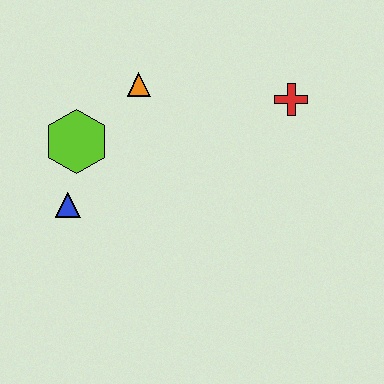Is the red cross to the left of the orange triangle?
No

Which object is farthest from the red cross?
The blue triangle is farthest from the red cross.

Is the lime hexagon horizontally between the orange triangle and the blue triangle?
Yes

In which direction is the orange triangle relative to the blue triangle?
The orange triangle is above the blue triangle.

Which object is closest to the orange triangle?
The lime hexagon is closest to the orange triangle.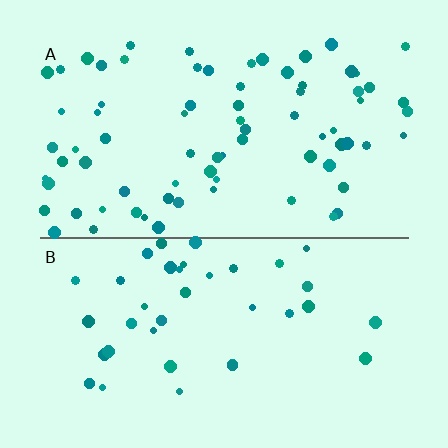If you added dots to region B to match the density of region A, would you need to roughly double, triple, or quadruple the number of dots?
Approximately double.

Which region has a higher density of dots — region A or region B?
A (the top).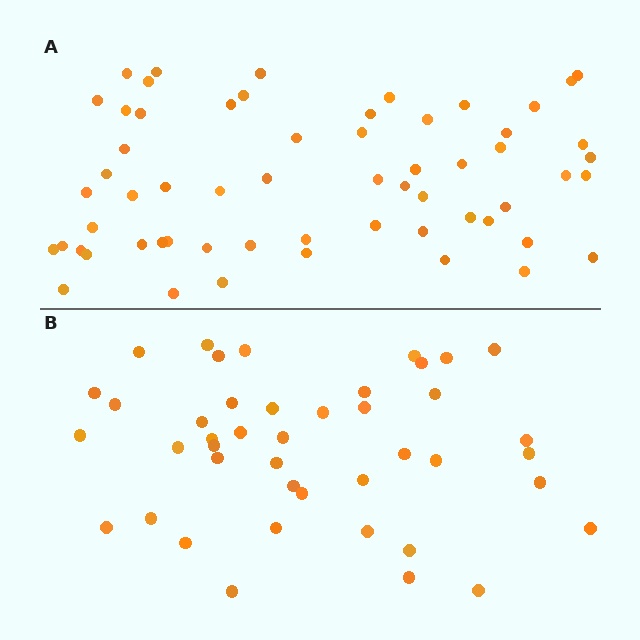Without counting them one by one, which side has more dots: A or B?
Region A (the top region) has more dots.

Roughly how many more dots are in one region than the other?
Region A has approximately 15 more dots than region B.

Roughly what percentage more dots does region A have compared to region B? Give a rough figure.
About 40% more.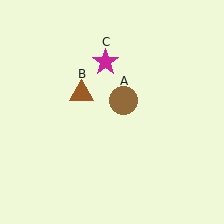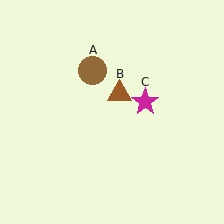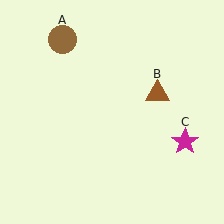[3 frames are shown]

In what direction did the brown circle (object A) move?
The brown circle (object A) moved up and to the left.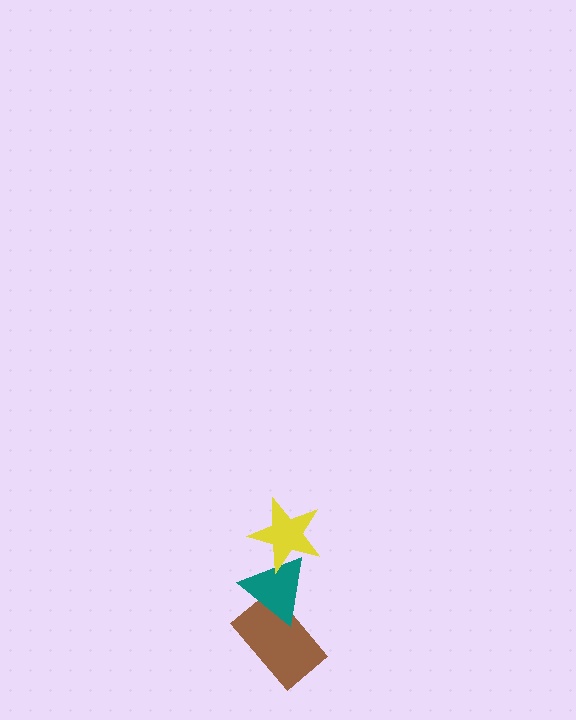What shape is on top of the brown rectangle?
The teal triangle is on top of the brown rectangle.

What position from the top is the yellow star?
The yellow star is 1st from the top.